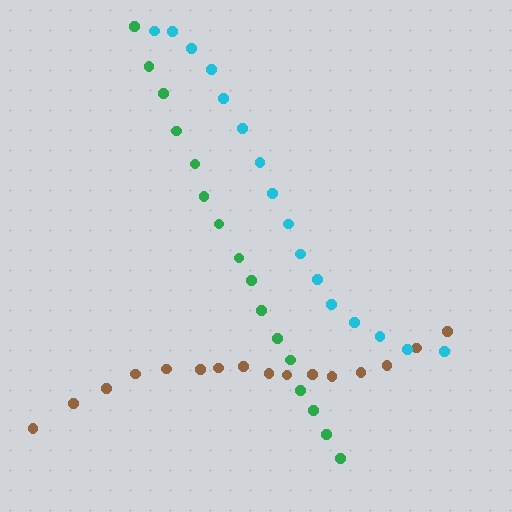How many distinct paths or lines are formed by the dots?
There are 3 distinct paths.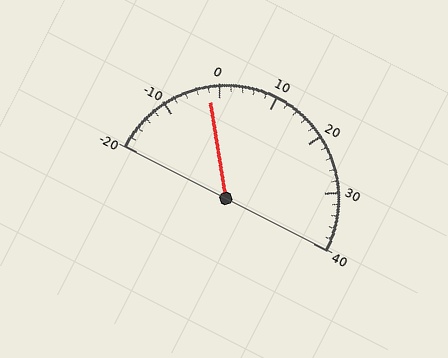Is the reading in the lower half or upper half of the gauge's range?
The reading is in the lower half of the range (-20 to 40).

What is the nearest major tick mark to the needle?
The nearest major tick mark is 0.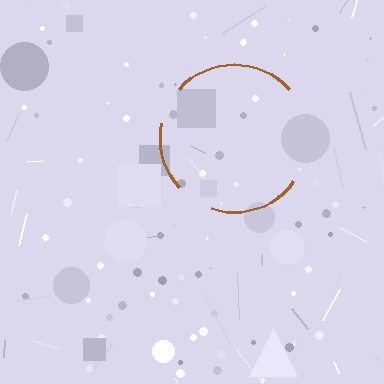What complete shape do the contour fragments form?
The contour fragments form a circle.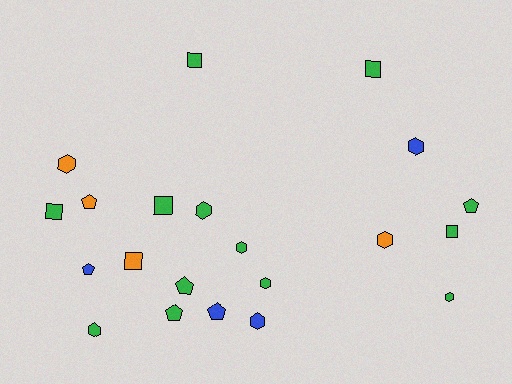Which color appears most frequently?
Green, with 13 objects.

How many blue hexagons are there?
There are 2 blue hexagons.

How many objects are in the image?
There are 21 objects.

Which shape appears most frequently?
Hexagon, with 9 objects.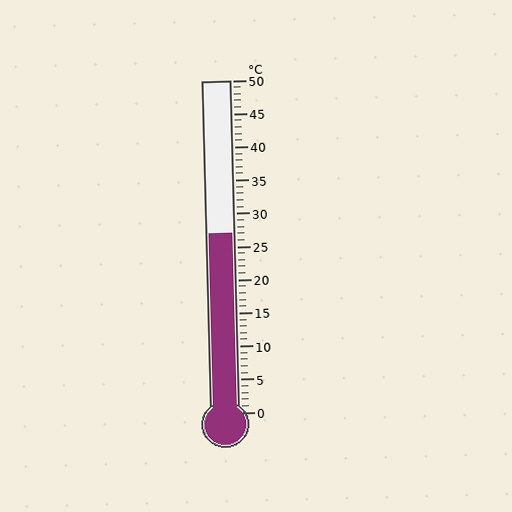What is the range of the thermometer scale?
The thermometer scale ranges from 0°C to 50°C.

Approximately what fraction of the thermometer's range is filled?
The thermometer is filled to approximately 55% of its range.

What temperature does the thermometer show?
The thermometer shows approximately 27°C.